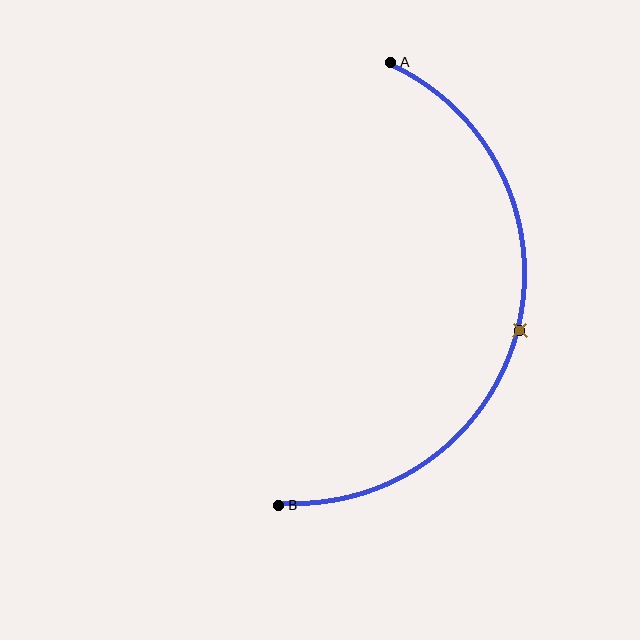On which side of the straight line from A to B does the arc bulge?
The arc bulges to the right of the straight line connecting A and B.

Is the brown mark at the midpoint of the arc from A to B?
Yes. The brown mark lies on the arc at equal arc-length from both A and B — it is the arc midpoint.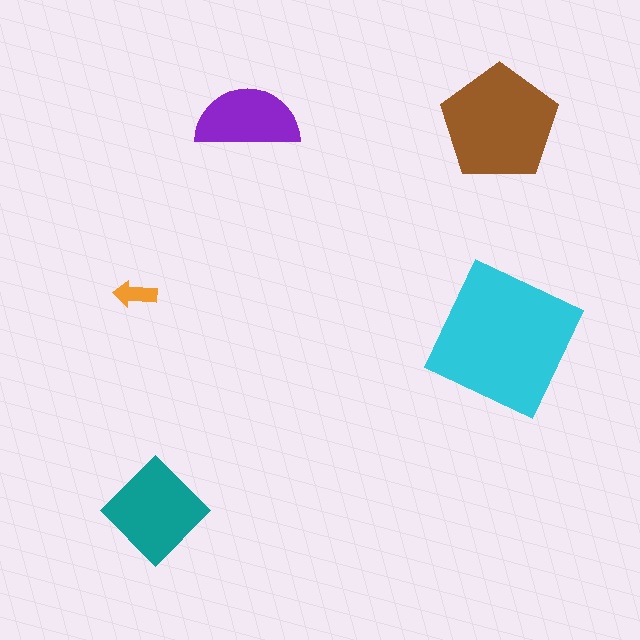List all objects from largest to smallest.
The cyan square, the brown pentagon, the teal diamond, the purple semicircle, the orange arrow.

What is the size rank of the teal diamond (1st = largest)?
3rd.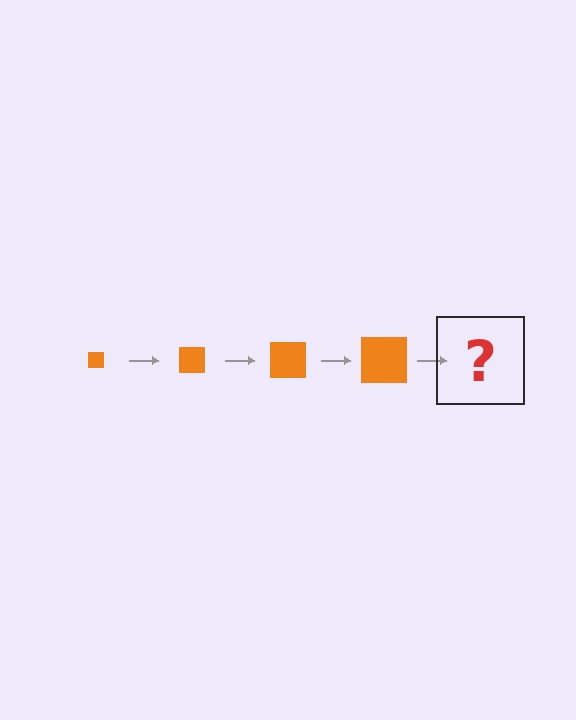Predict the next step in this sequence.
The next step is an orange square, larger than the previous one.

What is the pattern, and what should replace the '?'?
The pattern is that the square gets progressively larger each step. The '?' should be an orange square, larger than the previous one.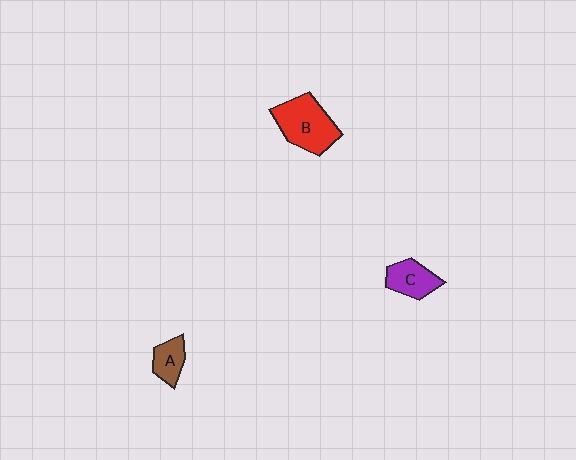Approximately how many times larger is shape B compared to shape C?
Approximately 1.7 times.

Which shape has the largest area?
Shape B (red).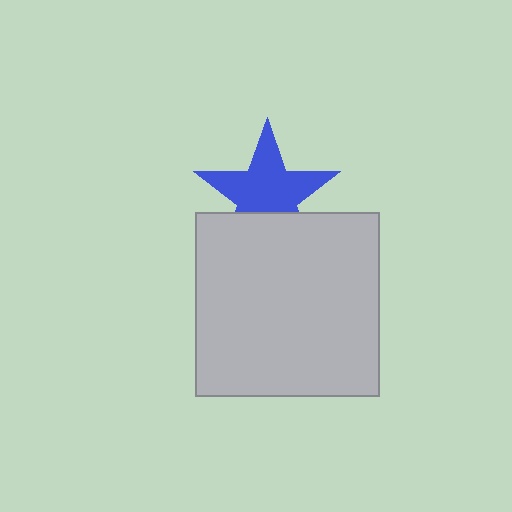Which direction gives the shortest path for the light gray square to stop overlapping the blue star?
Moving down gives the shortest separation.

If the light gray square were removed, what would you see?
You would see the complete blue star.